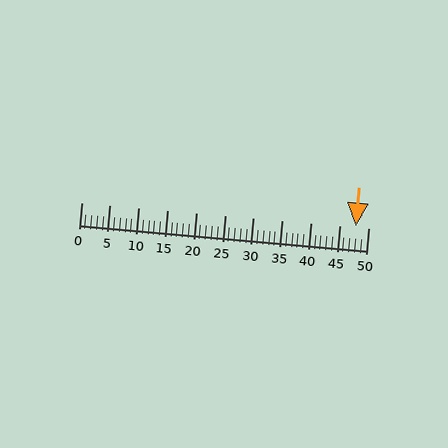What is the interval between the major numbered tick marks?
The major tick marks are spaced 5 units apart.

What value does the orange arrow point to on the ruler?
The orange arrow points to approximately 48.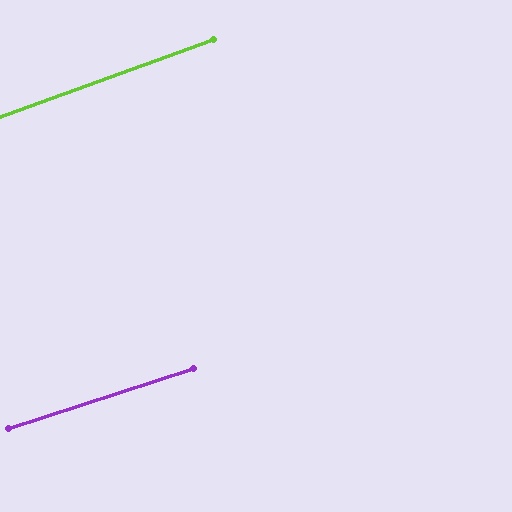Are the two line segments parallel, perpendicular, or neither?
Parallel — their directions differ by only 1.9°.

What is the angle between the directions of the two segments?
Approximately 2 degrees.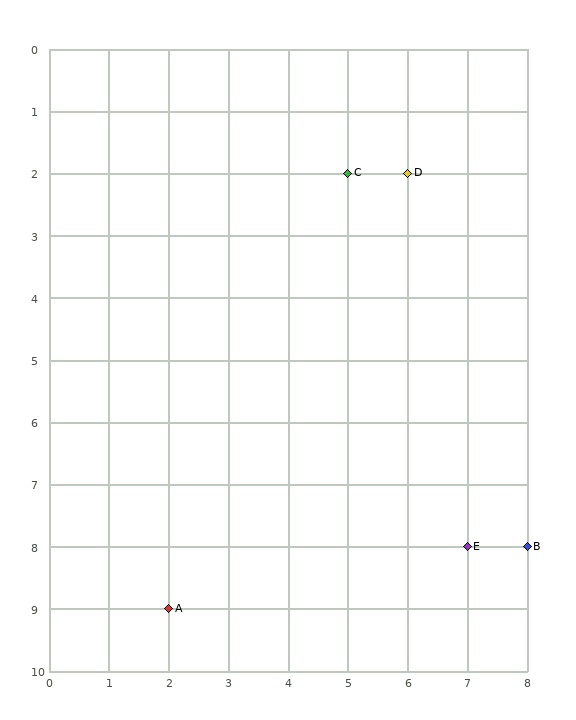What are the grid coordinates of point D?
Point D is at grid coordinates (6, 2).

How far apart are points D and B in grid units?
Points D and B are 2 columns and 6 rows apart (about 6.3 grid units diagonally).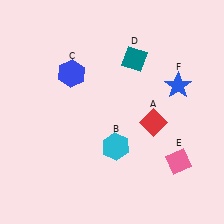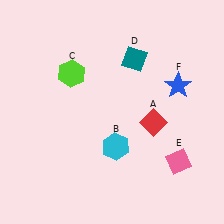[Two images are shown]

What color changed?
The hexagon (C) changed from blue in Image 1 to lime in Image 2.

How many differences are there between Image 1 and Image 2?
There is 1 difference between the two images.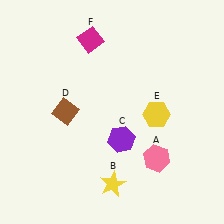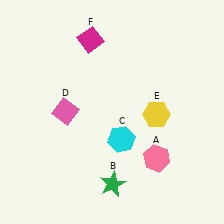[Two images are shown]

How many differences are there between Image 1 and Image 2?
There are 3 differences between the two images.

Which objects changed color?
B changed from yellow to green. C changed from purple to cyan. D changed from brown to pink.